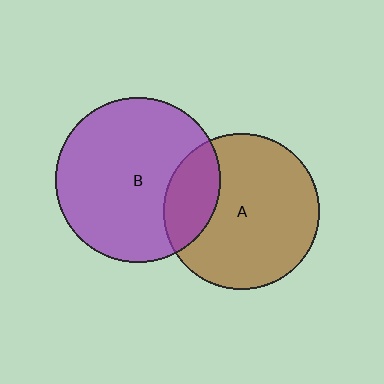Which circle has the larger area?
Circle B (purple).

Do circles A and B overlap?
Yes.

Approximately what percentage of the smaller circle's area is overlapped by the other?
Approximately 20%.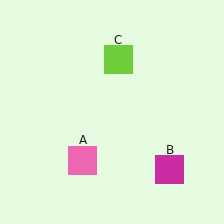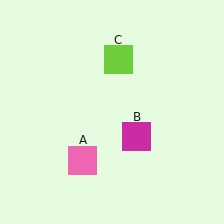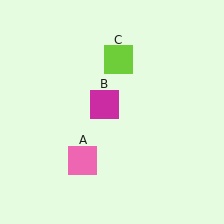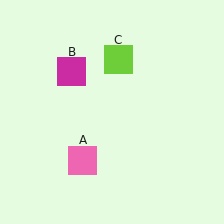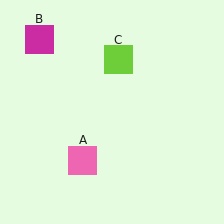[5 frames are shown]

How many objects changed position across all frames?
1 object changed position: magenta square (object B).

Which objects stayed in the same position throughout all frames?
Pink square (object A) and lime square (object C) remained stationary.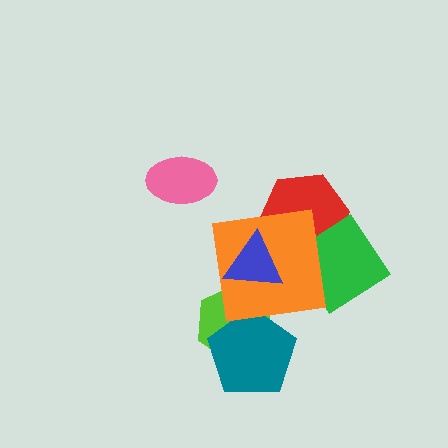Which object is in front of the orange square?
The blue triangle is in front of the orange square.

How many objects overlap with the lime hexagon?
3 objects overlap with the lime hexagon.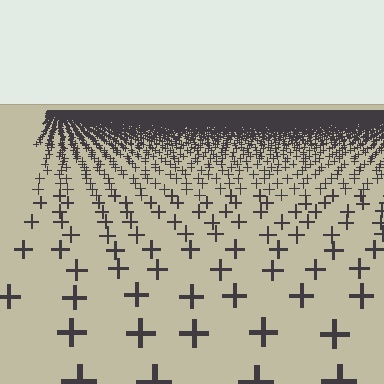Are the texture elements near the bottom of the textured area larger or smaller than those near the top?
Larger. Near the bottom, elements are closer to the viewer and appear at a bigger on-screen size.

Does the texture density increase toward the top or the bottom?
Density increases toward the top.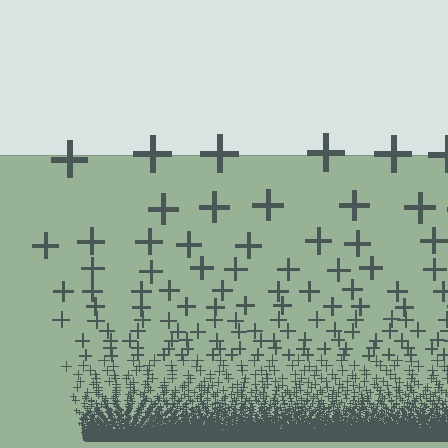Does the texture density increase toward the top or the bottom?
Density increases toward the bottom.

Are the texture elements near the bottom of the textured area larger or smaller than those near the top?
Smaller. The gradient is inverted — elements near the bottom are smaller and denser.